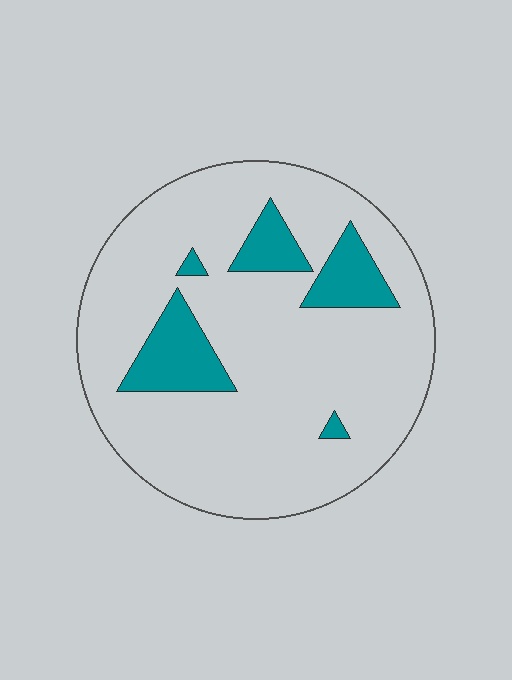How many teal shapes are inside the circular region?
5.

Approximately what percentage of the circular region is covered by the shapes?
Approximately 15%.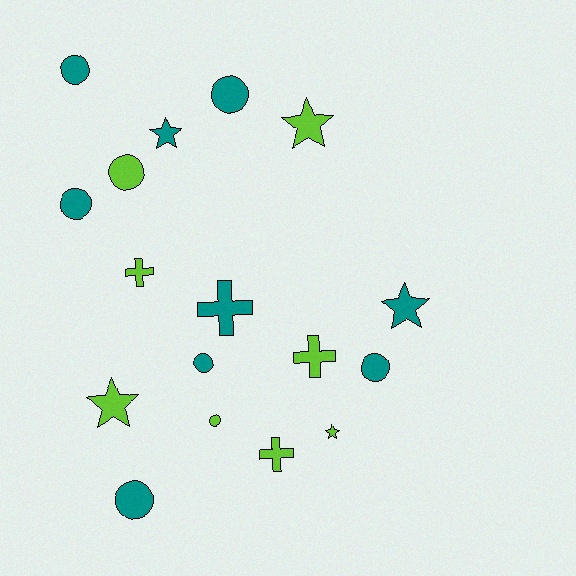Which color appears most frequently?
Teal, with 9 objects.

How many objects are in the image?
There are 17 objects.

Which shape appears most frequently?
Circle, with 8 objects.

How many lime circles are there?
There are 2 lime circles.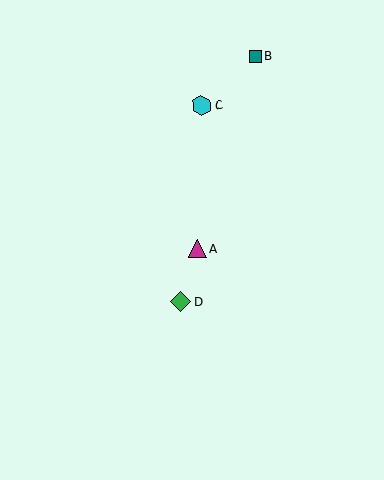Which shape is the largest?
The cyan hexagon (labeled C) is the largest.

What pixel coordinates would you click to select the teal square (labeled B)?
Click at (255, 56) to select the teal square B.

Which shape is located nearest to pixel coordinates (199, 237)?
The magenta triangle (labeled A) at (198, 249) is nearest to that location.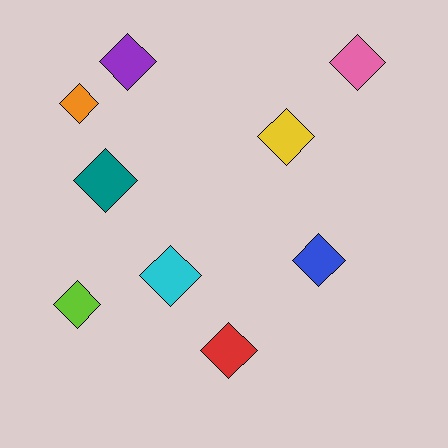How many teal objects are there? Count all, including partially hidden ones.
There is 1 teal object.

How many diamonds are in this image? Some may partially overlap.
There are 9 diamonds.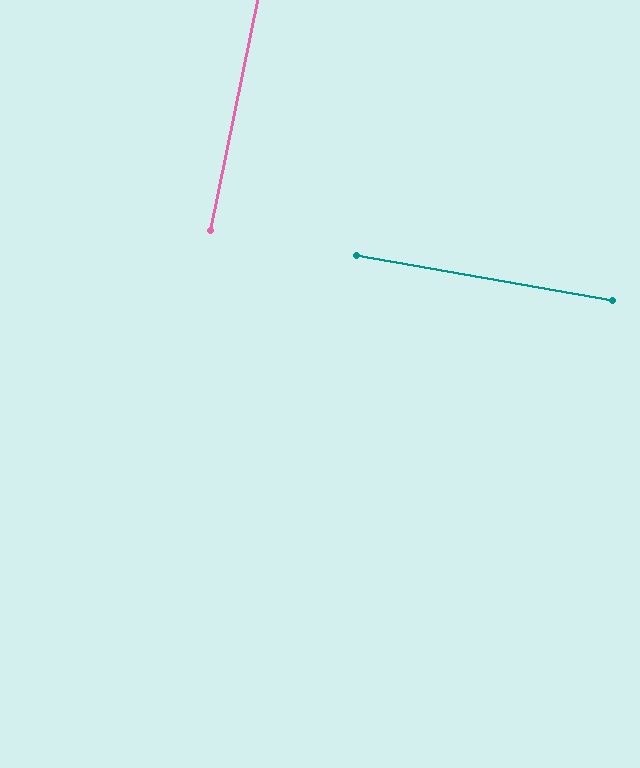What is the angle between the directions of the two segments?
Approximately 89 degrees.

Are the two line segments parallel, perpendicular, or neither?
Perpendicular — they meet at approximately 89°.